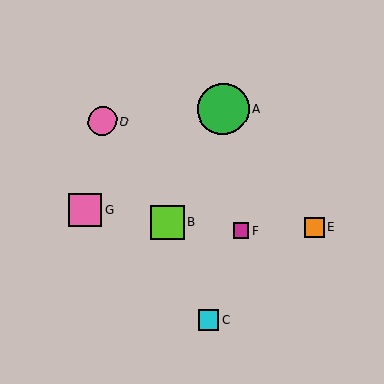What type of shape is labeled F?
Shape F is a magenta square.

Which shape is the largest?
The green circle (labeled A) is the largest.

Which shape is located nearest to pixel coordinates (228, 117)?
The green circle (labeled A) at (223, 109) is nearest to that location.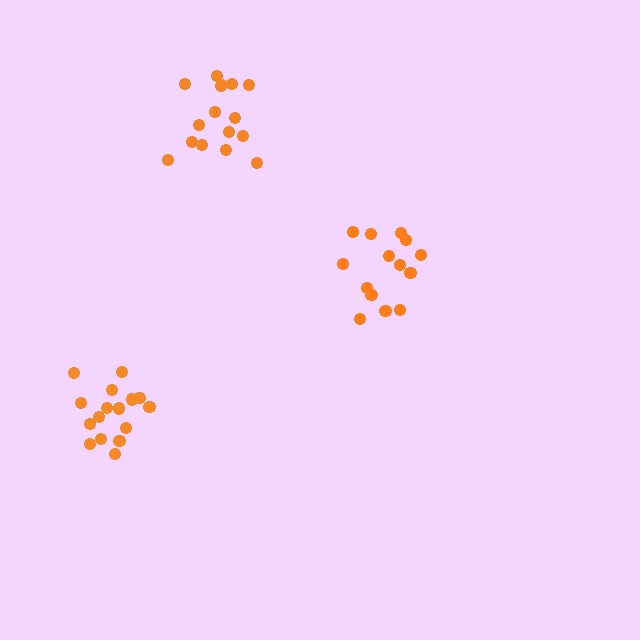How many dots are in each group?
Group 1: 14 dots, Group 2: 16 dots, Group 3: 16 dots (46 total).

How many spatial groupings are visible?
There are 3 spatial groupings.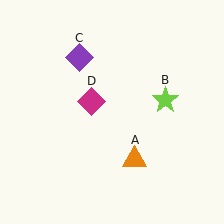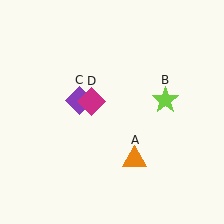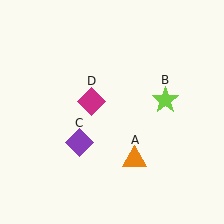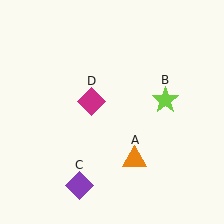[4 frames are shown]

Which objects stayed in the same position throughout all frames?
Orange triangle (object A) and lime star (object B) and magenta diamond (object D) remained stationary.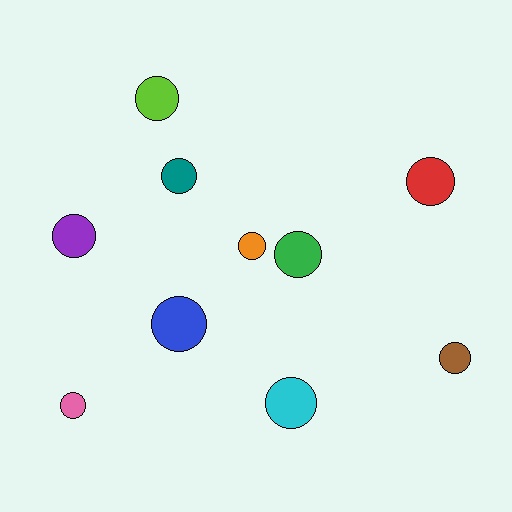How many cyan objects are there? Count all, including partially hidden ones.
There is 1 cyan object.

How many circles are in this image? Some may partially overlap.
There are 10 circles.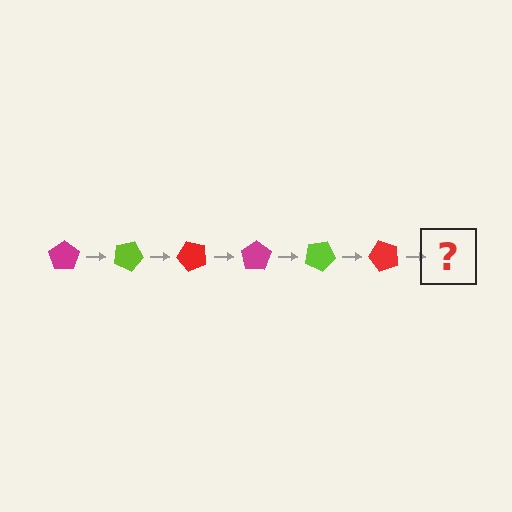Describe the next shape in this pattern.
It should be a magenta pentagon, rotated 150 degrees from the start.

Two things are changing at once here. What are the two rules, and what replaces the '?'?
The two rules are that it rotates 25 degrees each step and the color cycles through magenta, lime, and red. The '?' should be a magenta pentagon, rotated 150 degrees from the start.